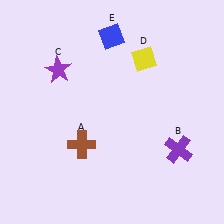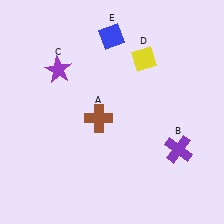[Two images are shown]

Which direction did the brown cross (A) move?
The brown cross (A) moved up.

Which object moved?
The brown cross (A) moved up.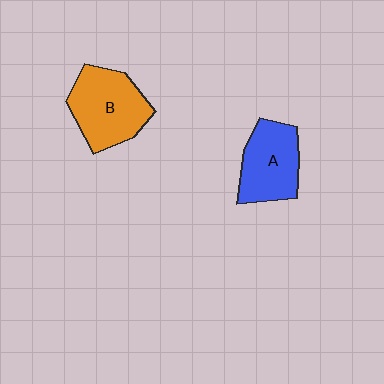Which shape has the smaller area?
Shape A (blue).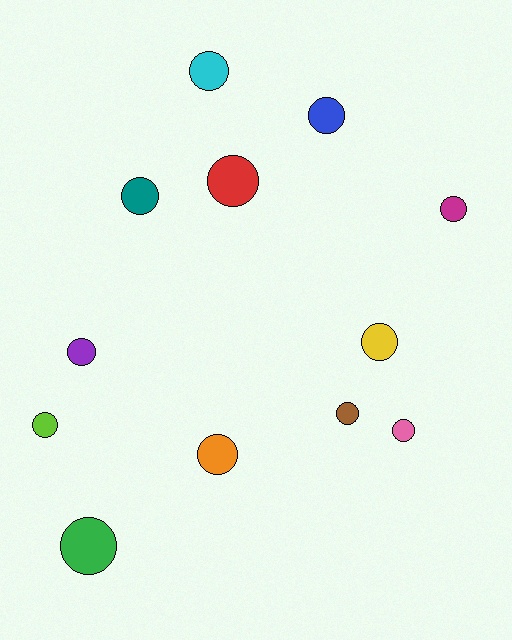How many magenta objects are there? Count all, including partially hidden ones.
There is 1 magenta object.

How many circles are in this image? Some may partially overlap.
There are 12 circles.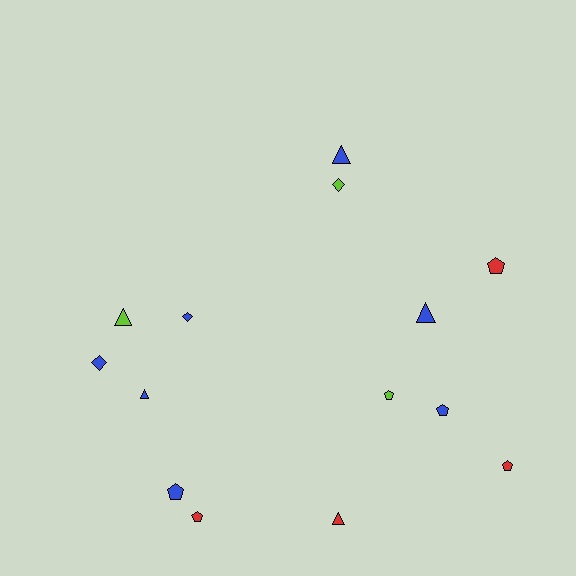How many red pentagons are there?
There are 3 red pentagons.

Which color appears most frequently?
Blue, with 7 objects.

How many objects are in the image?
There are 14 objects.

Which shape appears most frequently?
Pentagon, with 6 objects.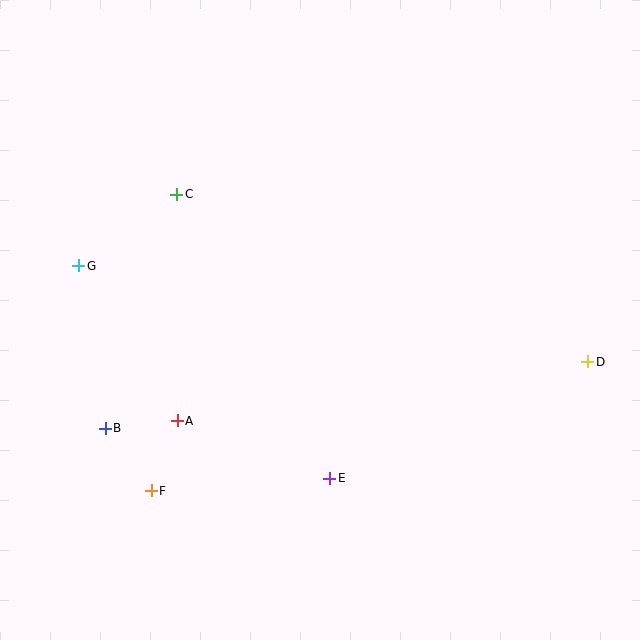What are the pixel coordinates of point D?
Point D is at (588, 362).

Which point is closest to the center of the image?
Point E at (330, 478) is closest to the center.